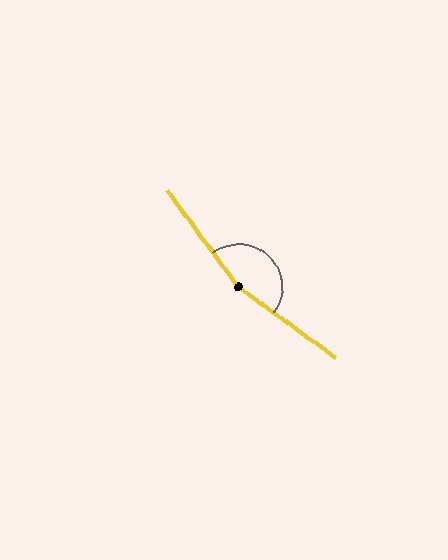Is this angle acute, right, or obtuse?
It is obtuse.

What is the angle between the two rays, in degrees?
Approximately 162 degrees.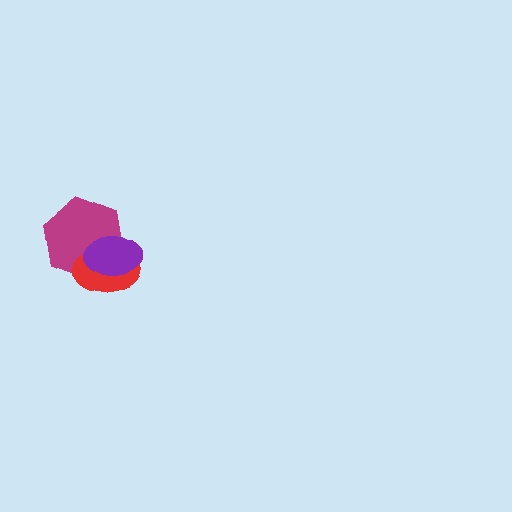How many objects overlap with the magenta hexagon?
2 objects overlap with the magenta hexagon.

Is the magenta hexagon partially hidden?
Yes, it is partially covered by another shape.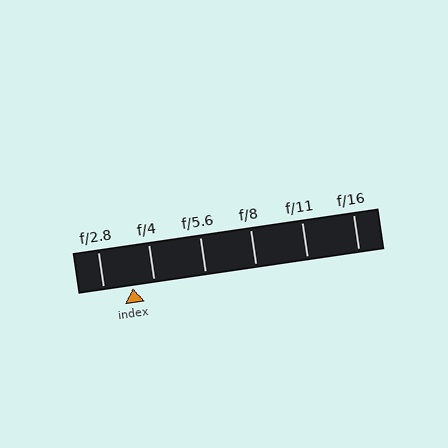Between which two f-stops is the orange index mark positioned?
The index mark is between f/2.8 and f/4.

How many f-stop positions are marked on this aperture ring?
There are 6 f-stop positions marked.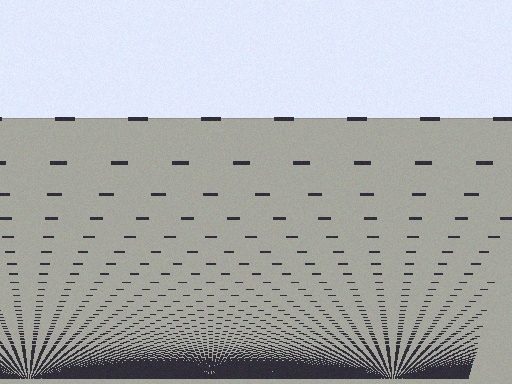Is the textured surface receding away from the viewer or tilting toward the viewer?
The surface appears to tilt toward the viewer. Texture elements get larger and sparser toward the top.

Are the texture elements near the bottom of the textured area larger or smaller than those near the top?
Smaller. The gradient is inverted — elements near the bottom are smaller and denser.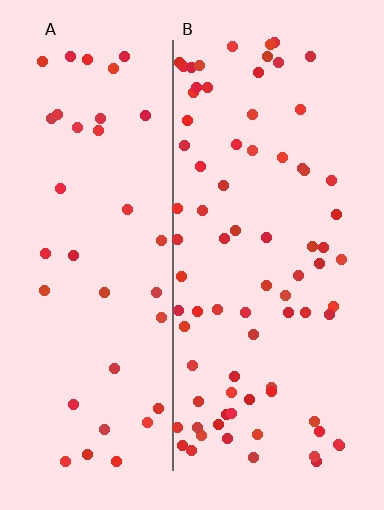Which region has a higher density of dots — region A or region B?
B (the right).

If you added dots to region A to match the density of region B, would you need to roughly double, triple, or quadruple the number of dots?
Approximately double.